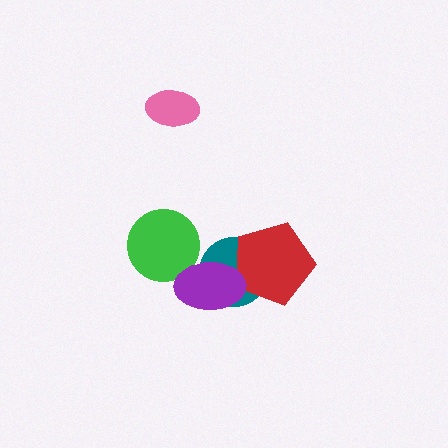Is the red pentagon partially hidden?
Yes, it is partially covered by another shape.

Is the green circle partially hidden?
Yes, it is partially covered by another shape.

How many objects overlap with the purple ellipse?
3 objects overlap with the purple ellipse.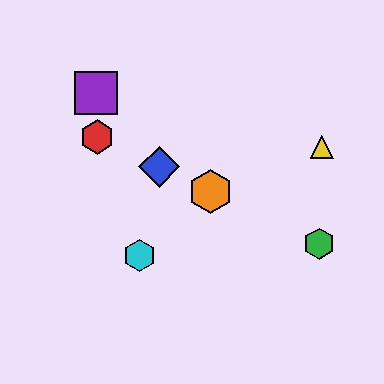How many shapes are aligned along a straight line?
4 shapes (the red hexagon, the blue diamond, the green hexagon, the orange hexagon) are aligned along a straight line.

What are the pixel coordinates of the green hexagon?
The green hexagon is at (319, 244).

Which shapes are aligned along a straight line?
The red hexagon, the blue diamond, the green hexagon, the orange hexagon are aligned along a straight line.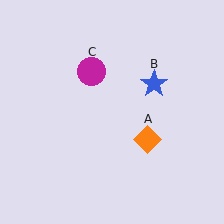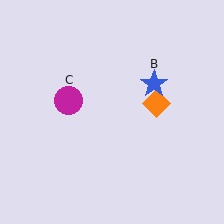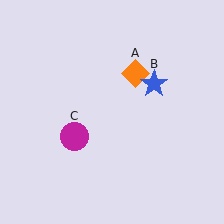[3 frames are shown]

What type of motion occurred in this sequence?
The orange diamond (object A), magenta circle (object C) rotated counterclockwise around the center of the scene.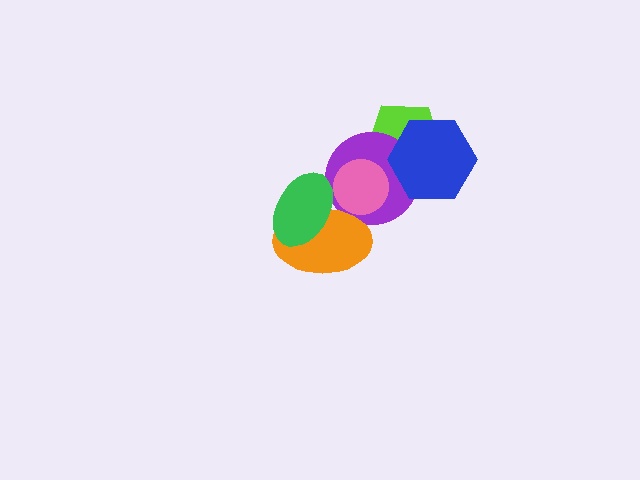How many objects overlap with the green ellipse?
2 objects overlap with the green ellipse.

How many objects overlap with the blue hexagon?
2 objects overlap with the blue hexagon.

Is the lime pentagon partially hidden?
Yes, it is partially covered by another shape.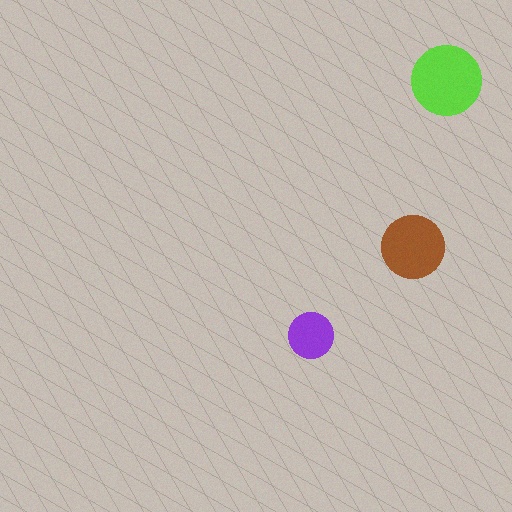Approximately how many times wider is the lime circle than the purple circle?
About 1.5 times wider.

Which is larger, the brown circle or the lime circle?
The lime one.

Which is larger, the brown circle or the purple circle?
The brown one.